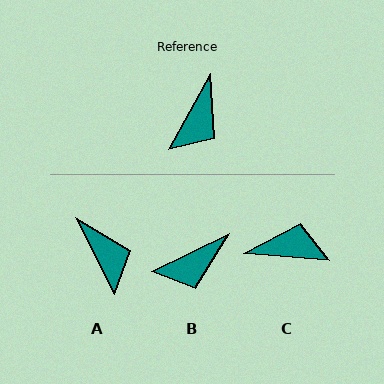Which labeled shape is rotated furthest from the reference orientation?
C, about 115 degrees away.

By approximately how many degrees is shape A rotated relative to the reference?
Approximately 57 degrees counter-clockwise.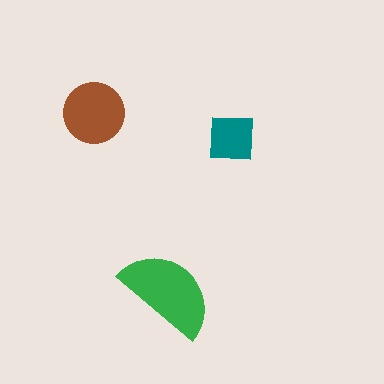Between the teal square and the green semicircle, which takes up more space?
The green semicircle.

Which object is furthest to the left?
The brown circle is leftmost.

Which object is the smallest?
The teal square.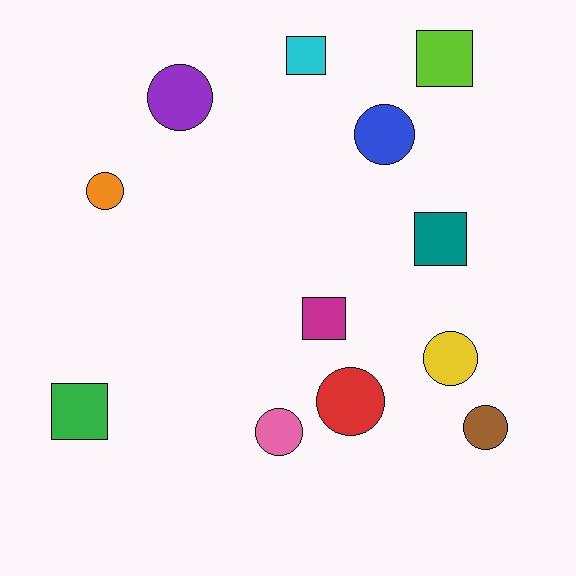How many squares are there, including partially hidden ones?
There are 5 squares.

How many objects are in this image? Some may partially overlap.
There are 12 objects.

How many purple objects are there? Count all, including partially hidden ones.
There is 1 purple object.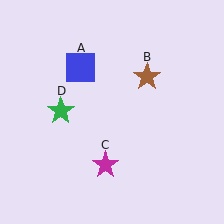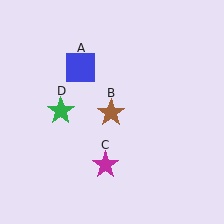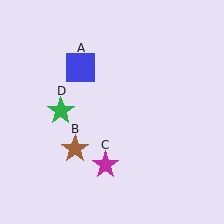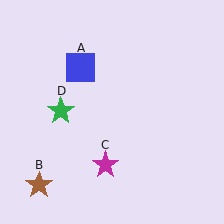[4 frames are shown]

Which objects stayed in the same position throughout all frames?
Blue square (object A) and magenta star (object C) and green star (object D) remained stationary.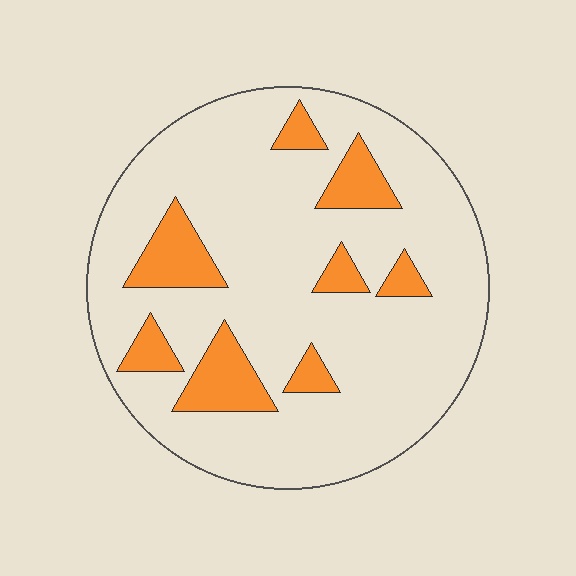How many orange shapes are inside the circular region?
8.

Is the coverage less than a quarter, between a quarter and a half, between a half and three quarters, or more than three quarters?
Less than a quarter.